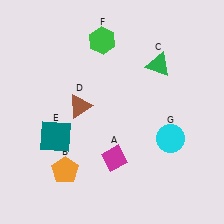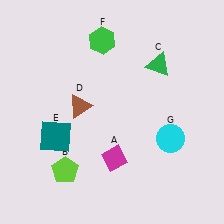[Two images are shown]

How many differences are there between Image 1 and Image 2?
There is 1 difference between the two images.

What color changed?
The pentagon (B) changed from orange in Image 1 to lime in Image 2.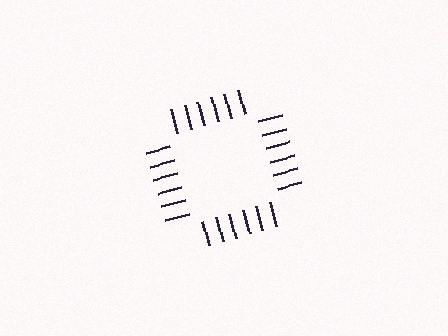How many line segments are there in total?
24 — 6 along each of the 4 edges.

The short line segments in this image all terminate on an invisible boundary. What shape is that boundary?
An illusory square — the line segments terminate on its edges but no continuous stroke is drawn.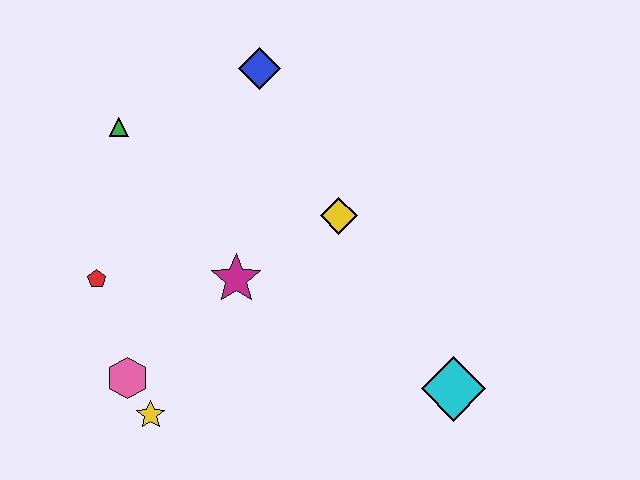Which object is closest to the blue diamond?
The green triangle is closest to the blue diamond.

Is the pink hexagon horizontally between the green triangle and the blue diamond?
Yes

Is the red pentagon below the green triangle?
Yes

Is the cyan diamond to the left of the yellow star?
No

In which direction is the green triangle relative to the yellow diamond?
The green triangle is to the left of the yellow diamond.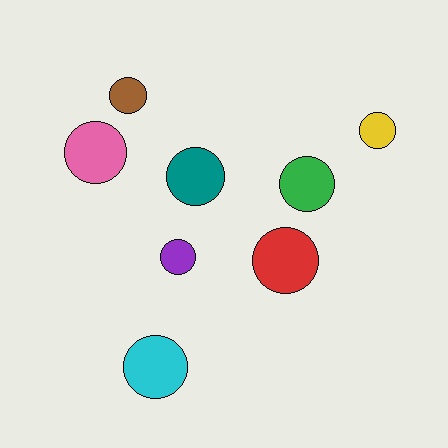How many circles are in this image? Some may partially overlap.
There are 8 circles.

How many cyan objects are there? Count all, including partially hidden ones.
There is 1 cyan object.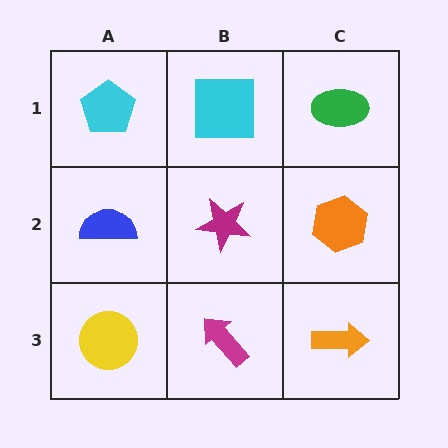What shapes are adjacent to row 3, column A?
A blue semicircle (row 2, column A), a magenta arrow (row 3, column B).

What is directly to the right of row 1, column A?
A cyan square.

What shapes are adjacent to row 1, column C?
An orange hexagon (row 2, column C), a cyan square (row 1, column B).